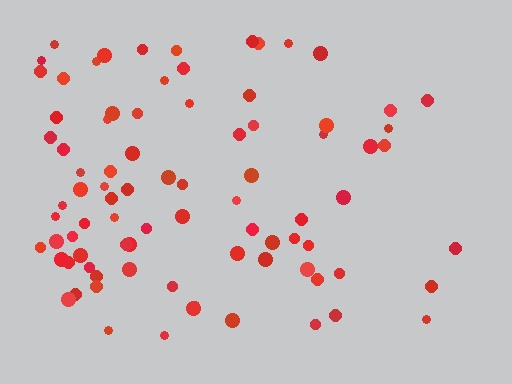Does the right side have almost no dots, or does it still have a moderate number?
Still a moderate number, just noticeably fewer than the left.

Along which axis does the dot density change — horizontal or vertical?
Horizontal.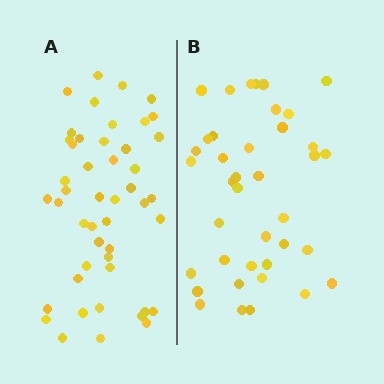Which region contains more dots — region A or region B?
Region A (the left region) has more dots.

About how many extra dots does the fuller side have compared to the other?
Region A has roughly 8 or so more dots than region B.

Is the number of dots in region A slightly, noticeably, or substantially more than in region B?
Region A has only slightly more — the two regions are fairly close. The ratio is roughly 1.2 to 1.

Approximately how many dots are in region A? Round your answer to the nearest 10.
About 50 dots. (The exact count is 47, which rounds to 50.)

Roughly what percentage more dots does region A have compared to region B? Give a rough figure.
About 20% more.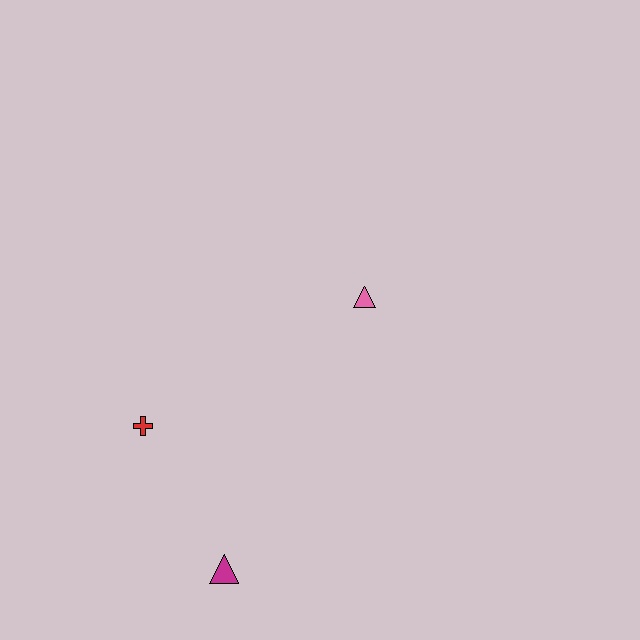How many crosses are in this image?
There is 1 cross.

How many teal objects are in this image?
There are no teal objects.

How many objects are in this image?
There are 3 objects.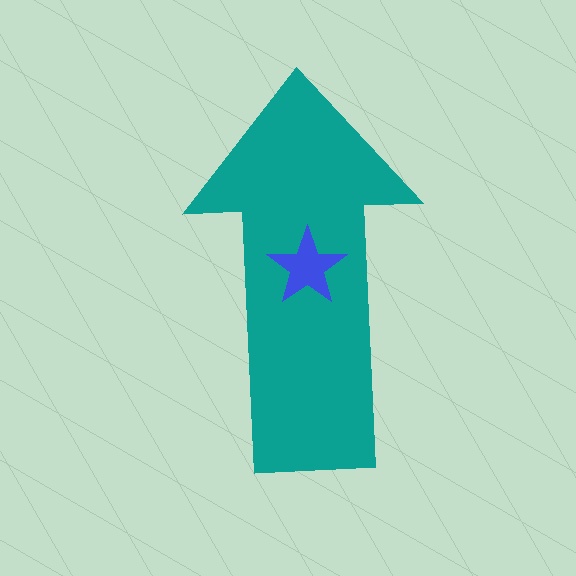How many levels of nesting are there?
2.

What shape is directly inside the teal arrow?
The blue star.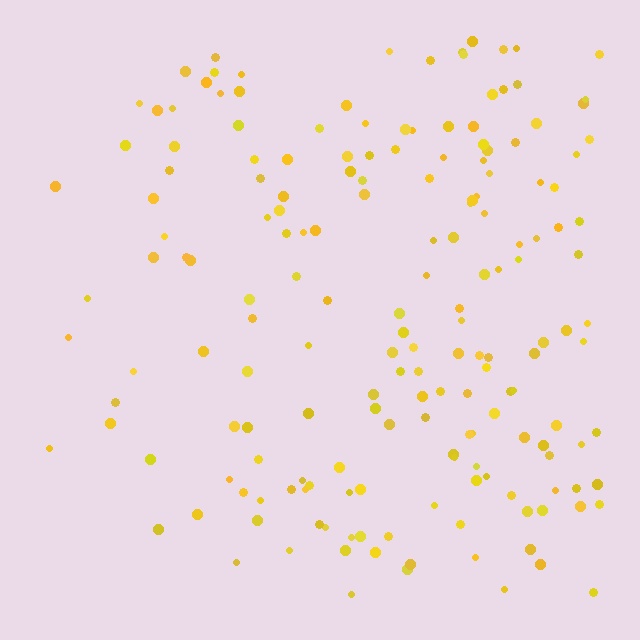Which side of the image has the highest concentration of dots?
The right.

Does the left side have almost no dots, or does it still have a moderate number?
Still a moderate number, just noticeably fewer than the right.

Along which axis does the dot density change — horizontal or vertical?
Horizontal.